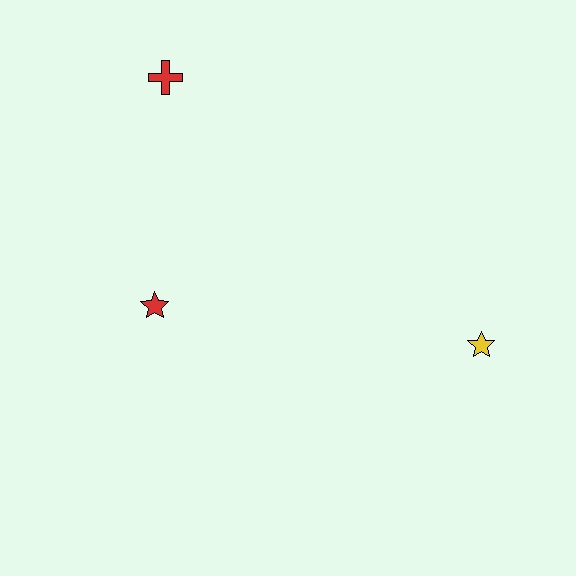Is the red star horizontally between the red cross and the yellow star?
No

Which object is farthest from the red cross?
The yellow star is farthest from the red cross.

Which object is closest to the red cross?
The red star is closest to the red cross.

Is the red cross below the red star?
No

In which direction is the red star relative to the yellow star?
The red star is to the left of the yellow star.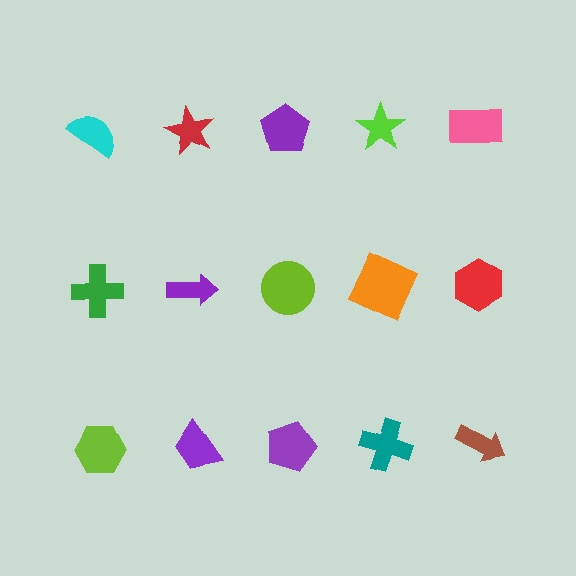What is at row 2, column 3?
A lime circle.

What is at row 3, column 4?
A teal cross.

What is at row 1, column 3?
A purple pentagon.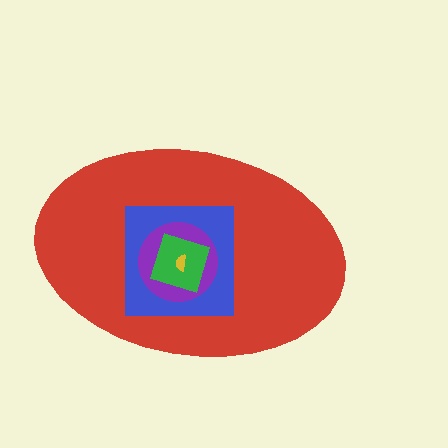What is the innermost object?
The yellow semicircle.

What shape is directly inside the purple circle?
The green diamond.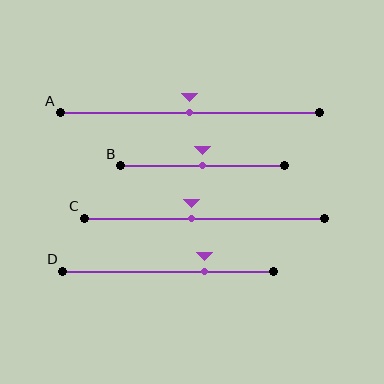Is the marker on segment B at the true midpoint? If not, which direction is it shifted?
Yes, the marker on segment B is at the true midpoint.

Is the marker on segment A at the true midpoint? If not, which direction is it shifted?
Yes, the marker on segment A is at the true midpoint.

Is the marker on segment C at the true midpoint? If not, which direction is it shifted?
No, the marker on segment C is shifted to the left by about 5% of the segment length.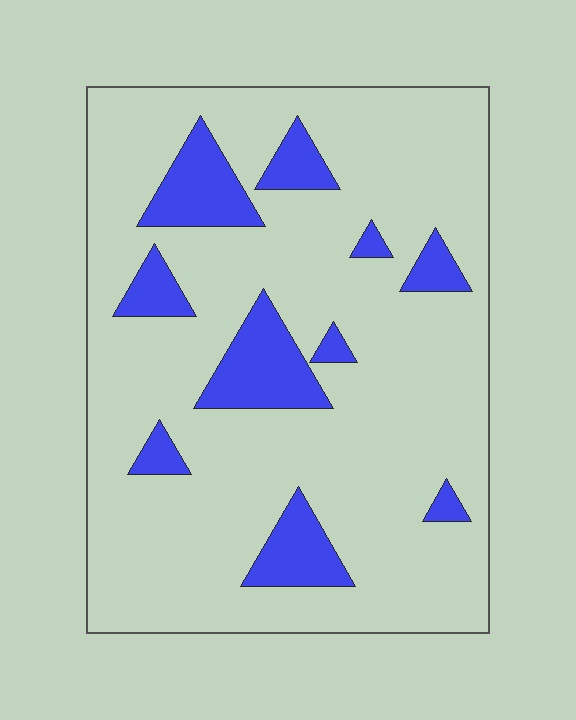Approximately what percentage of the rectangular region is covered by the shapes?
Approximately 15%.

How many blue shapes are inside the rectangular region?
10.